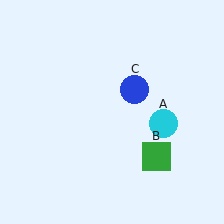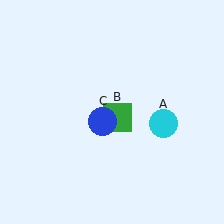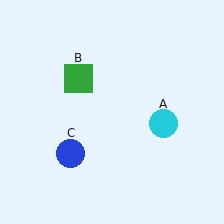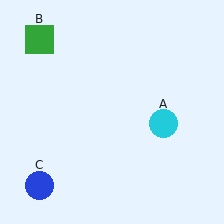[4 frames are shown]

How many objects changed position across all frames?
2 objects changed position: green square (object B), blue circle (object C).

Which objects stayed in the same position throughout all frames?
Cyan circle (object A) remained stationary.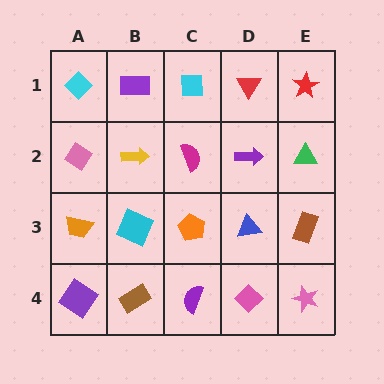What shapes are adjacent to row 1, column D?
A purple arrow (row 2, column D), a cyan square (row 1, column C), a red star (row 1, column E).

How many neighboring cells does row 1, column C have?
3.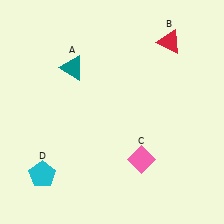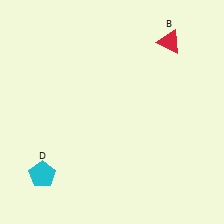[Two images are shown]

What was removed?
The pink diamond (C), the teal triangle (A) were removed in Image 2.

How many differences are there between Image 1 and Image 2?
There are 2 differences between the two images.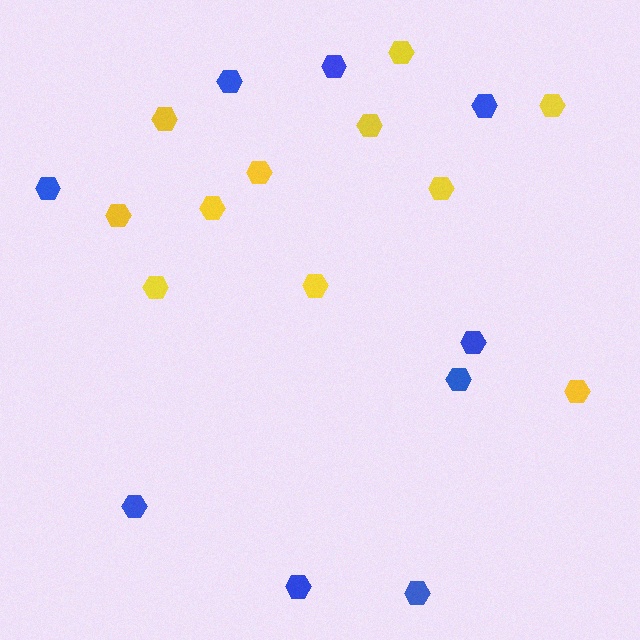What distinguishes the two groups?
There are 2 groups: one group of blue hexagons (9) and one group of yellow hexagons (11).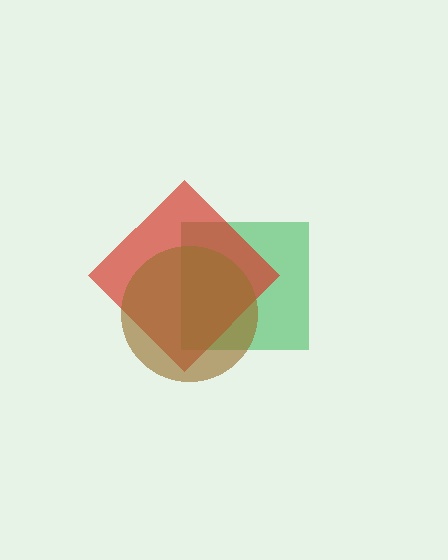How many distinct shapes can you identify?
There are 3 distinct shapes: a green square, a red diamond, a brown circle.